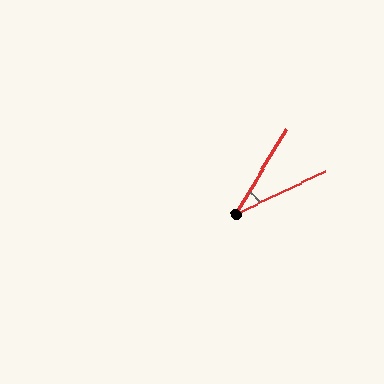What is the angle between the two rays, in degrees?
Approximately 34 degrees.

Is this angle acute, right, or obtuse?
It is acute.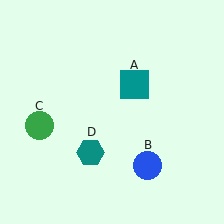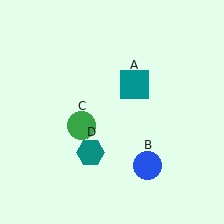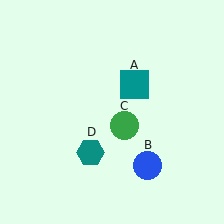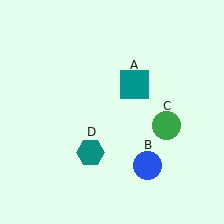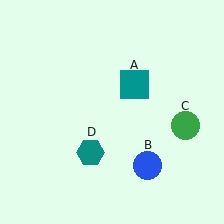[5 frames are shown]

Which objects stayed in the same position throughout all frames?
Teal square (object A) and blue circle (object B) and teal hexagon (object D) remained stationary.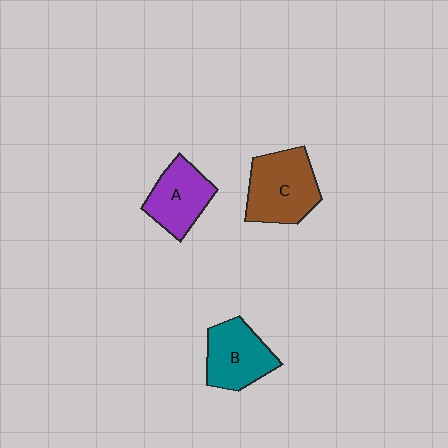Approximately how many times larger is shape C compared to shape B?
Approximately 1.2 times.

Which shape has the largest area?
Shape C (brown).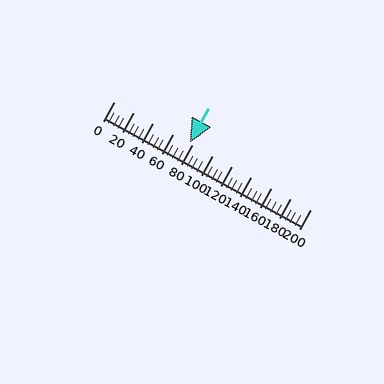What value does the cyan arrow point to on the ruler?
The cyan arrow points to approximately 77.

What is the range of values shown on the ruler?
The ruler shows values from 0 to 200.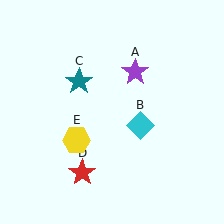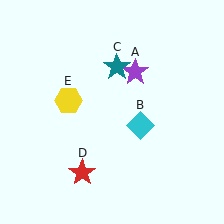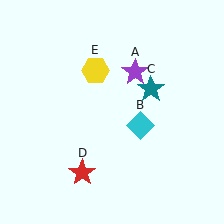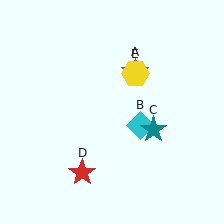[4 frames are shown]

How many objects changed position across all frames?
2 objects changed position: teal star (object C), yellow hexagon (object E).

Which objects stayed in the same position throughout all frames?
Purple star (object A) and cyan diamond (object B) and red star (object D) remained stationary.